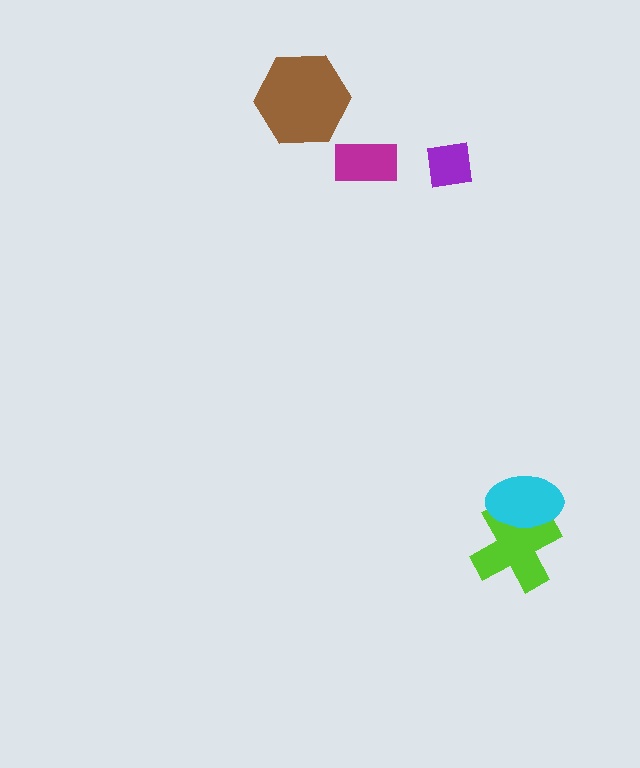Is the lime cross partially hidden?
Yes, it is partially covered by another shape.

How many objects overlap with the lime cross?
1 object overlaps with the lime cross.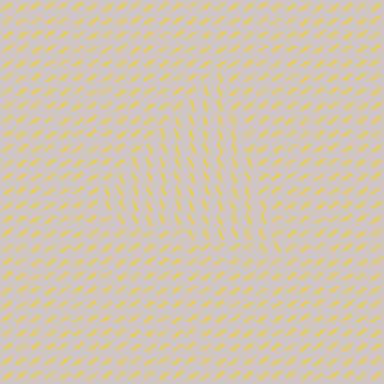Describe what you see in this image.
The image is filled with small yellow line segments. A triangle region in the image has lines oriented differently from the surrounding lines, creating a visible texture boundary.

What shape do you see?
I see a triangle.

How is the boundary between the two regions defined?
The boundary is defined purely by a change in line orientation (approximately 76 degrees difference). All lines are the same color and thickness.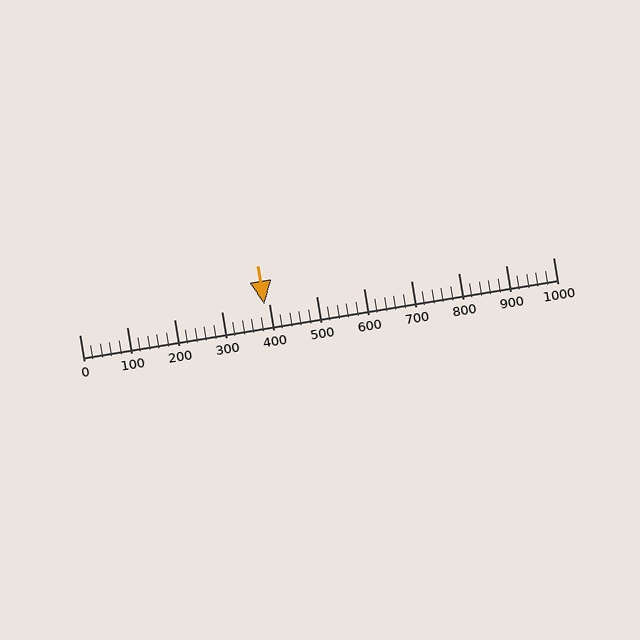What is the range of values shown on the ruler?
The ruler shows values from 0 to 1000.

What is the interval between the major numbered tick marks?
The major tick marks are spaced 100 units apart.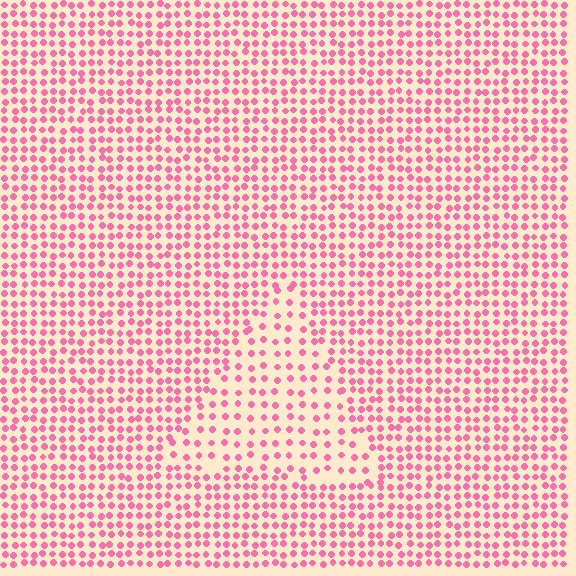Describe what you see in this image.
The image contains small pink elements arranged at two different densities. A triangle-shaped region is visible where the elements are less densely packed than the surrounding area.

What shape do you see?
I see a triangle.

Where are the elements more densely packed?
The elements are more densely packed outside the triangle boundary.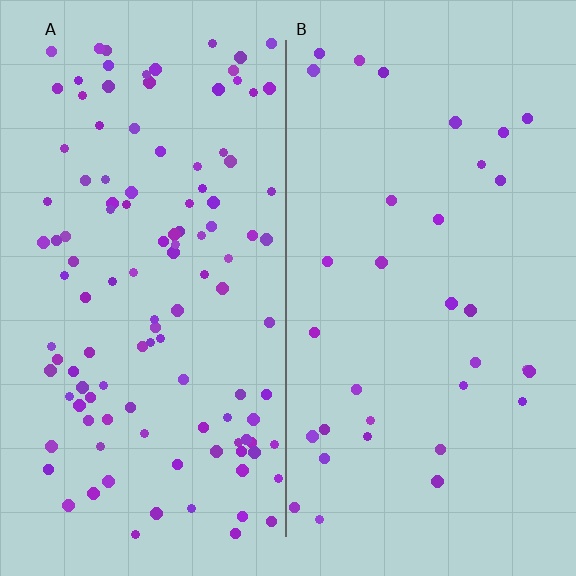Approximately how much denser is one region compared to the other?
Approximately 3.5× — region A over region B.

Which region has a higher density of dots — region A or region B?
A (the left).